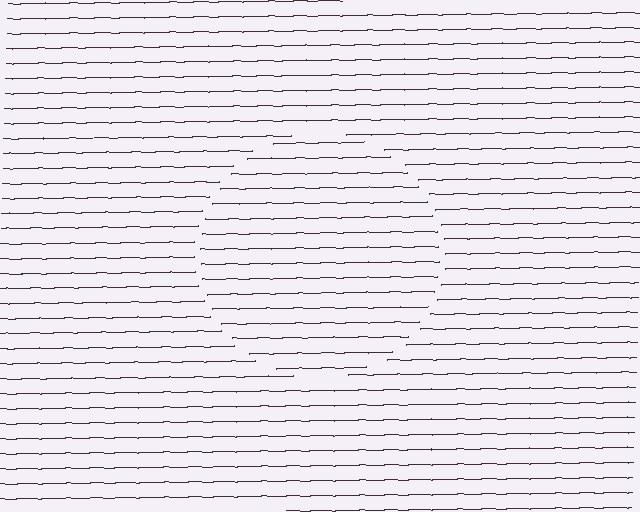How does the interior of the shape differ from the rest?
The interior of the shape contains the same grating, shifted by half a period — the contour is defined by the phase discontinuity where line-ends from the inner and outer gratings abut.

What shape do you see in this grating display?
An illusory circle. The interior of the shape contains the same grating, shifted by half a period — the contour is defined by the phase discontinuity where line-ends from the inner and outer gratings abut.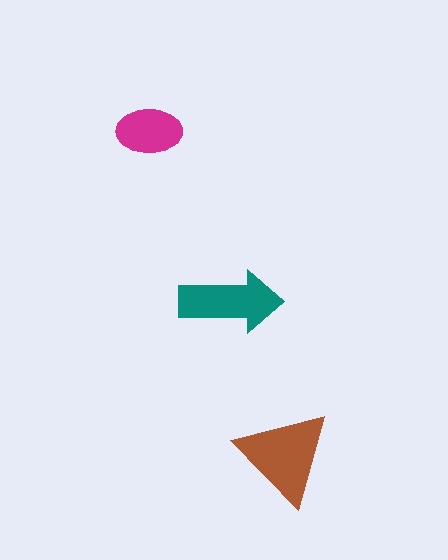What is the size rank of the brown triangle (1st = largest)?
1st.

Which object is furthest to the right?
The brown triangle is rightmost.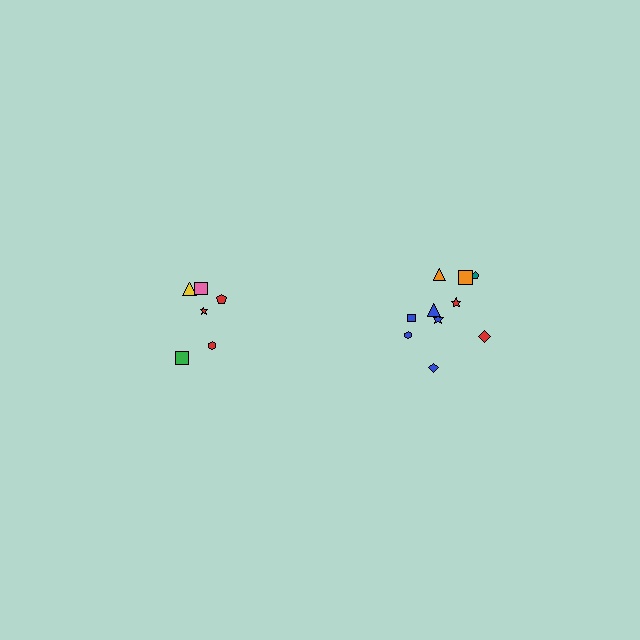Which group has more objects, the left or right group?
The right group.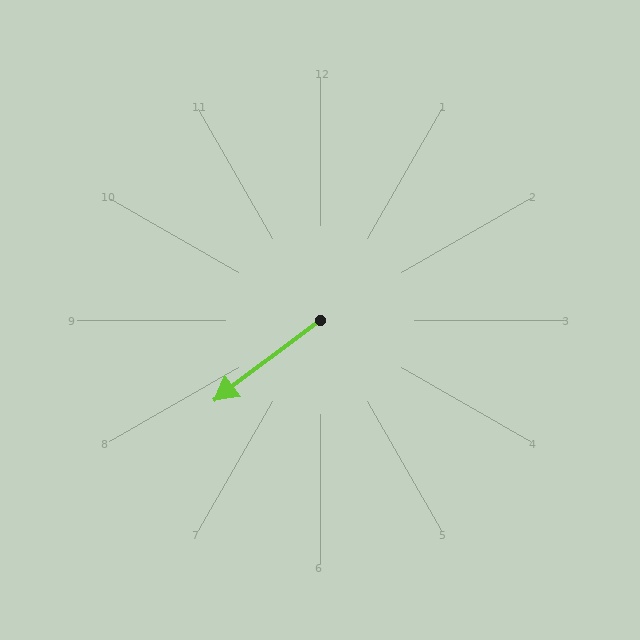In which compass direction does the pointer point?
Southwest.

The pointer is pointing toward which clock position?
Roughly 8 o'clock.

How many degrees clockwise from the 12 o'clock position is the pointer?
Approximately 233 degrees.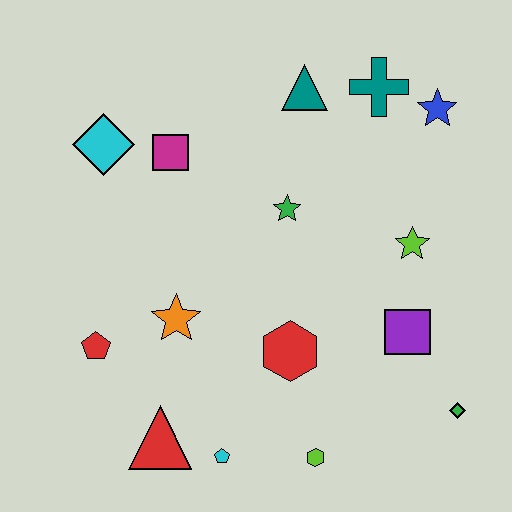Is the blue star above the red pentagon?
Yes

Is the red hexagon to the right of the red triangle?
Yes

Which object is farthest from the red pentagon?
The blue star is farthest from the red pentagon.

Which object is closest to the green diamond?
The purple square is closest to the green diamond.